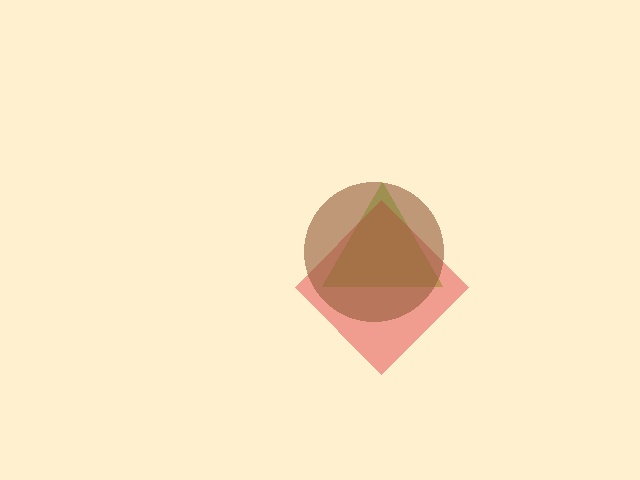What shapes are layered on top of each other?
The layered shapes are: a lime triangle, a red diamond, a brown circle.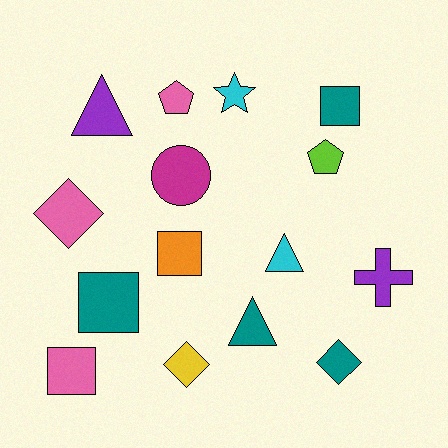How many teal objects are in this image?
There are 4 teal objects.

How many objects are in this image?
There are 15 objects.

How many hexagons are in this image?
There are no hexagons.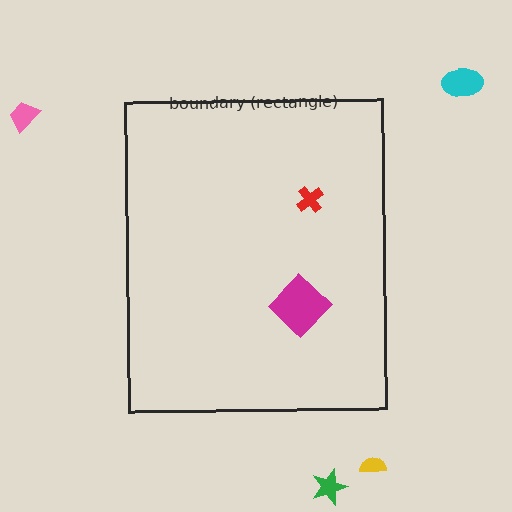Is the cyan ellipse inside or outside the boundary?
Outside.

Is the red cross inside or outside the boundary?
Inside.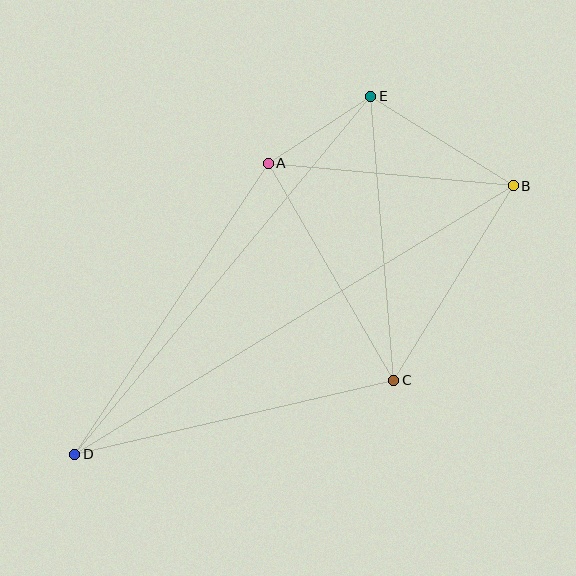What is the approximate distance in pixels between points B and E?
The distance between B and E is approximately 168 pixels.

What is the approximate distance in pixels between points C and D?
The distance between C and D is approximately 328 pixels.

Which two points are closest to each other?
Points A and E are closest to each other.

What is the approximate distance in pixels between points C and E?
The distance between C and E is approximately 285 pixels.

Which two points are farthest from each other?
Points B and D are farthest from each other.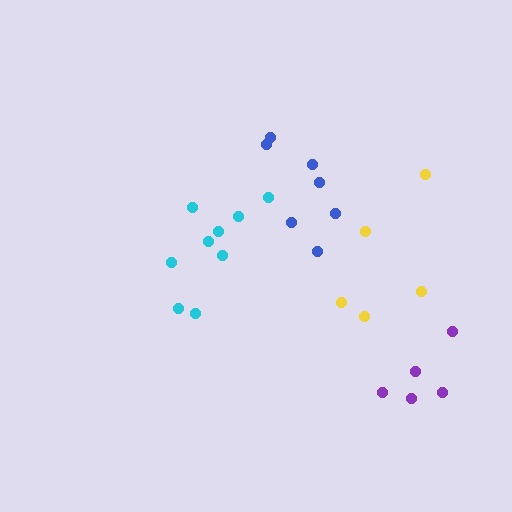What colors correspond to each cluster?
The clusters are colored: purple, blue, cyan, yellow.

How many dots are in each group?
Group 1: 5 dots, Group 2: 7 dots, Group 3: 9 dots, Group 4: 5 dots (26 total).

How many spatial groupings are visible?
There are 4 spatial groupings.